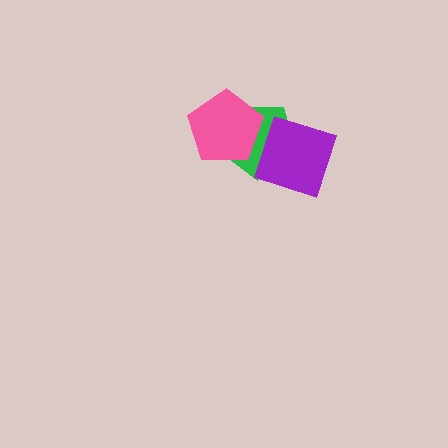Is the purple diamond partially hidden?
Yes, it is partially covered by another shape.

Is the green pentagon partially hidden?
Yes, it is partially covered by another shape.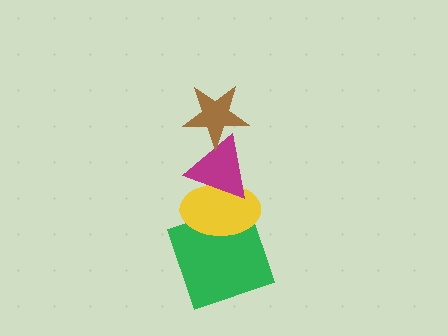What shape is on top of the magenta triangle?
The brown star is on top of the magenta triangle.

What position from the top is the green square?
The green square is 4th from the top.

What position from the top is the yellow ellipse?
The yellow ellipse is 3rd from the top.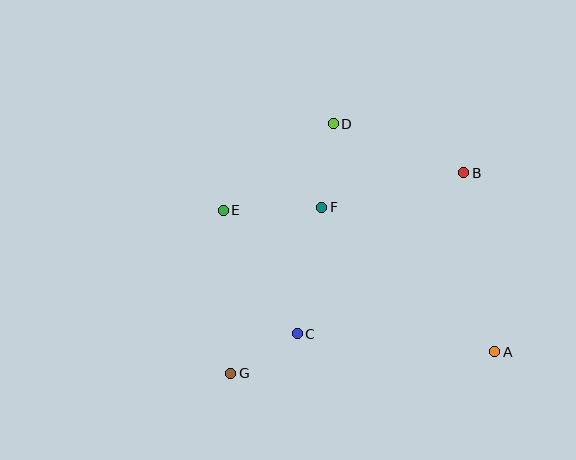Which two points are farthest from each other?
Points B and G are farthest from each other.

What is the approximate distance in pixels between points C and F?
The distance between C and F is approximately 129 pixels.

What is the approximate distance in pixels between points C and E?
The distance between C and E is approximately 144 pixels.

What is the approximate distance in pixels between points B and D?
The distance between B and D is approximately 139 pixels.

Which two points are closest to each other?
Points C and G are closest to each other.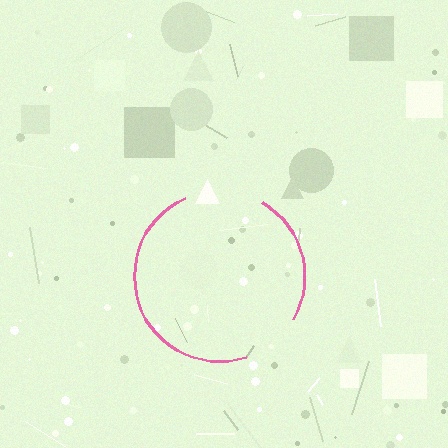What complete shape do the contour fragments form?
The contour fragments form a circle.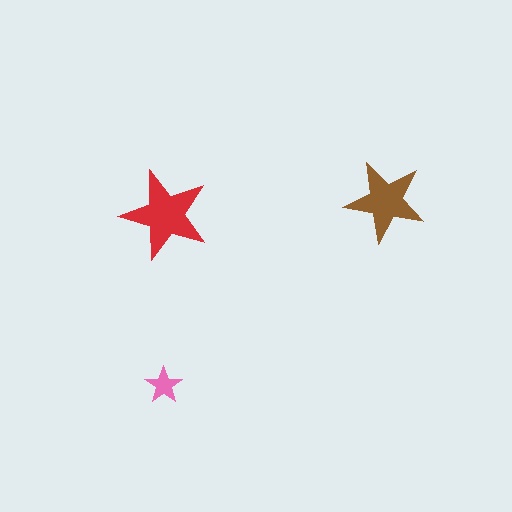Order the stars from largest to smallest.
the red one, the brown one, the pink one.